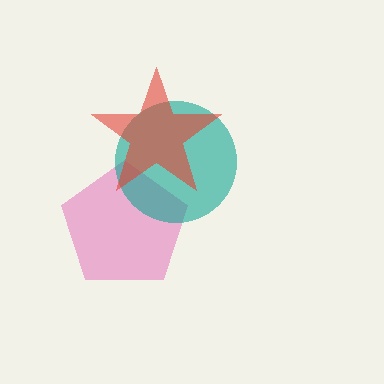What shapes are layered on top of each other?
The layered shapes are: a pink pentagon, a teal circle, a red star.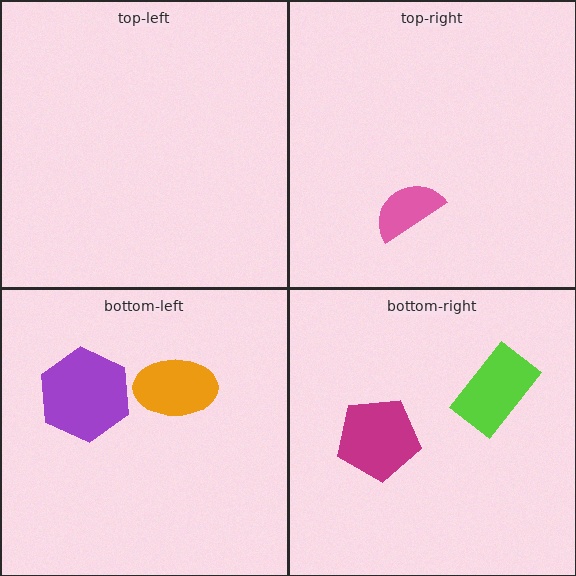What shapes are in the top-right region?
The pink semicircle.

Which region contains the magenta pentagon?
The bottom-right region.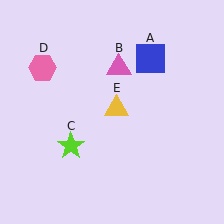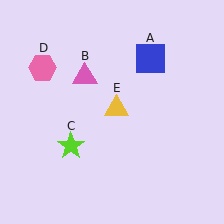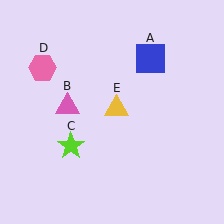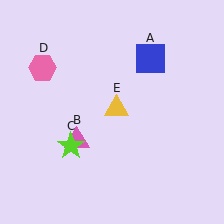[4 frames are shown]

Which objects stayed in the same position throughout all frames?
Blue square (object A) and lime star (object C) and pink hexagon (object D) and yellow triangle (object E) remained stationary.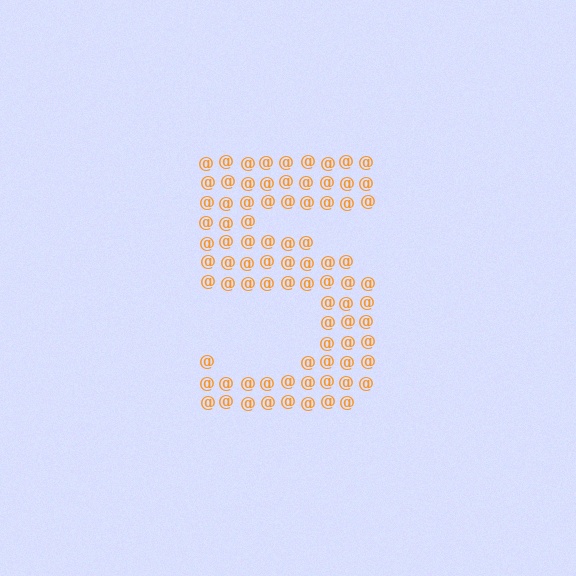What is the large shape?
The large shape is the digit 5.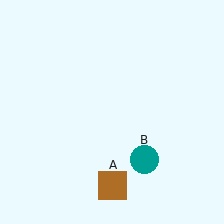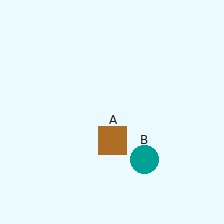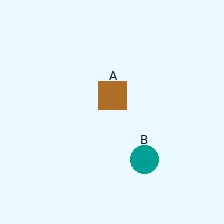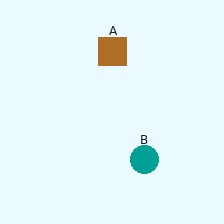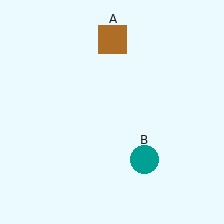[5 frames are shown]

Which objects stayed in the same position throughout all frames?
Teal circle (object B) remained stationary.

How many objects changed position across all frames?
1 object changed position: brown square (object A).